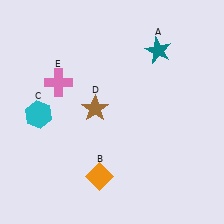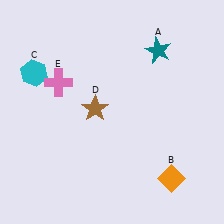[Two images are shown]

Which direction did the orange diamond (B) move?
The orange diamond (B) moved right.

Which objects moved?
The objects that moved are: the orange diamond (B), the cyan hexagon (C).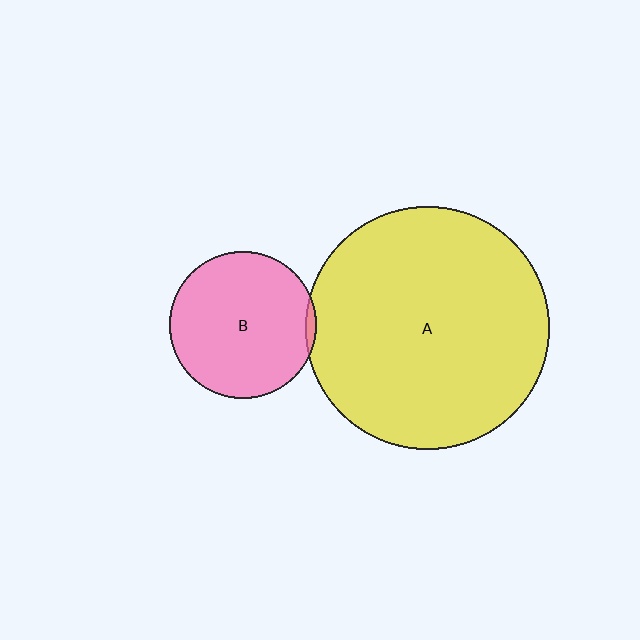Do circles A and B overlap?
Yes.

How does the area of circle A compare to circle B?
Approximately 2.7 times.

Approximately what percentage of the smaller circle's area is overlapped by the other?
Approximately 5%.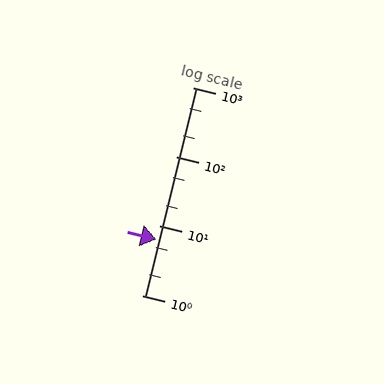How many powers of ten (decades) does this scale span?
The scale spans 3 decades, from 1 to 1000.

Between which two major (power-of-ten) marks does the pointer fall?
The pointer is between 1 and 10.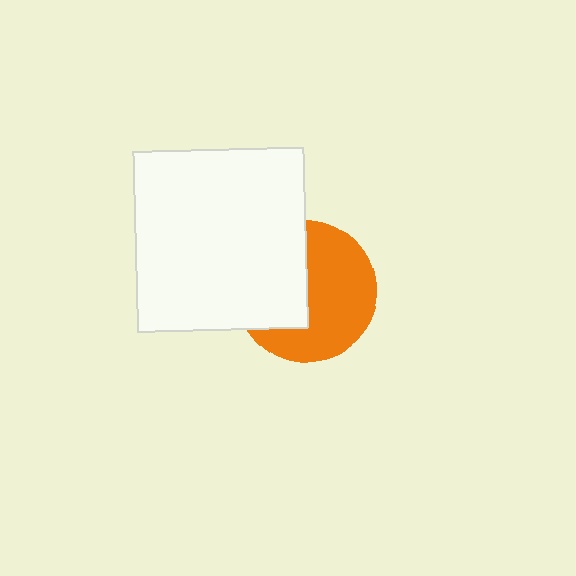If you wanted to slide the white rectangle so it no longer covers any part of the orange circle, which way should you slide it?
Slide it left — that is the most direct way to separate the two shapes.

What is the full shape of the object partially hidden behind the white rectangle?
The partially hidden object is an orange circle.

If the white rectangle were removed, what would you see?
You would see the complete orange circle.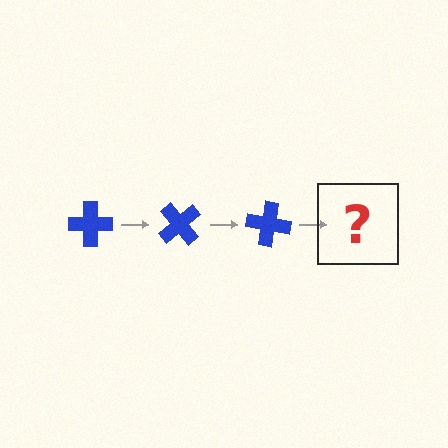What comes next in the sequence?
The next element should be a blue cross rotated 150 degrees.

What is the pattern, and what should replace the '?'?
The pattern is that the cross rotates 50 degrees each step. The '?' should be a blue cross rotated 150 degrees.